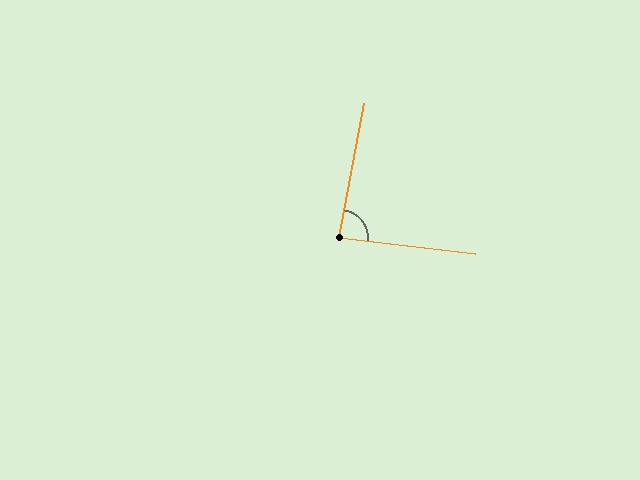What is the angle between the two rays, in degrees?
Approximately 86 degrees.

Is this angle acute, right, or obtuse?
It is approximately a right angle.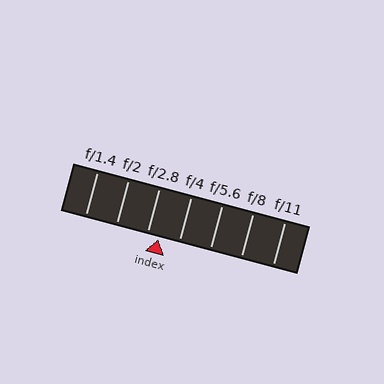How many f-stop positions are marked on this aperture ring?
There are 7 f-stop positions marked.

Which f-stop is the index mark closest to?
The index mark is closest to f/2.8.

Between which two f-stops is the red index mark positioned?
The index mark is between f/2.8 and f/4.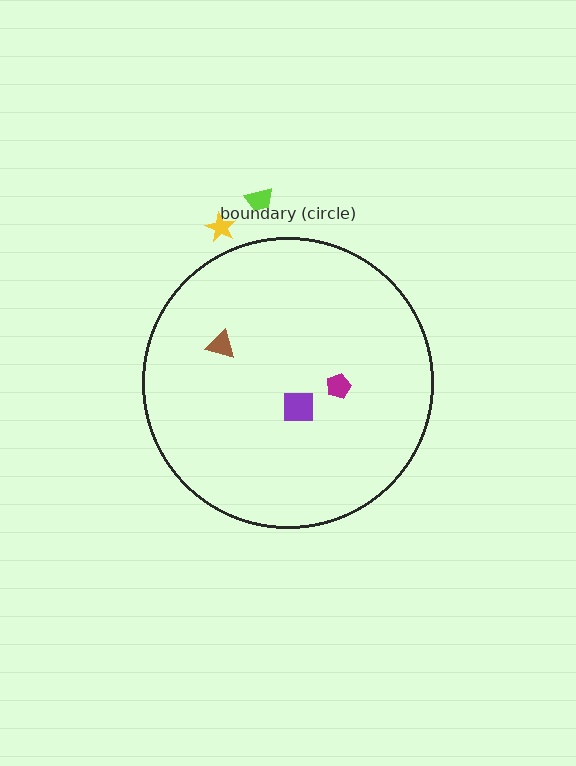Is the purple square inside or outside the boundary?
Inside.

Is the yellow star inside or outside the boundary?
Outside.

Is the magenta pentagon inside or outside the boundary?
Inside.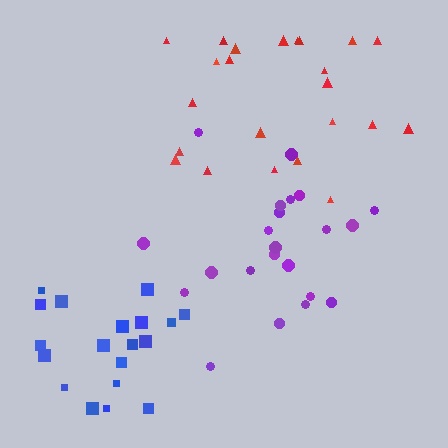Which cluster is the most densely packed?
Blue.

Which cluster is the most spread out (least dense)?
Purple.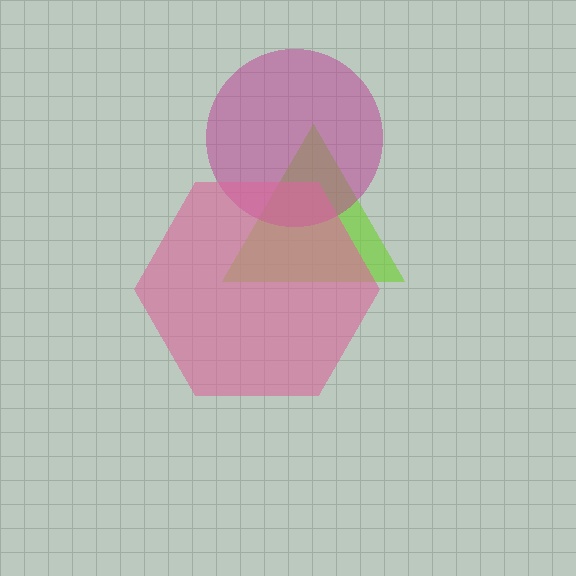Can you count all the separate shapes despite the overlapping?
Yes, there are 3 separate shapes.